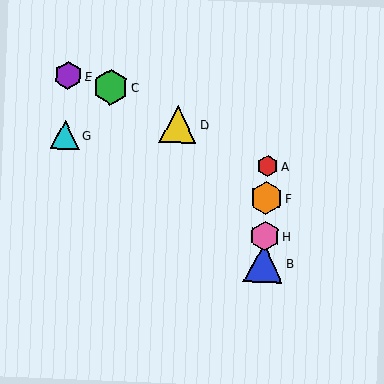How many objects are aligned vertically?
4 objects (A, B, F, H) are aligned vertically.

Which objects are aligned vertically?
Objects A, B, F, H are aligned vertically.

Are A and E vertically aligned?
No, A is at x≈267 and E is at x≈68.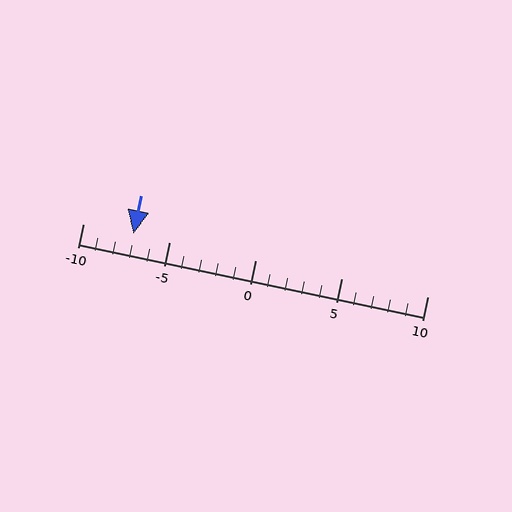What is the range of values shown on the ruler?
The ruler shows values from -10 to 10.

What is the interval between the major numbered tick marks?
The major tick marks are spaced 5 units apart.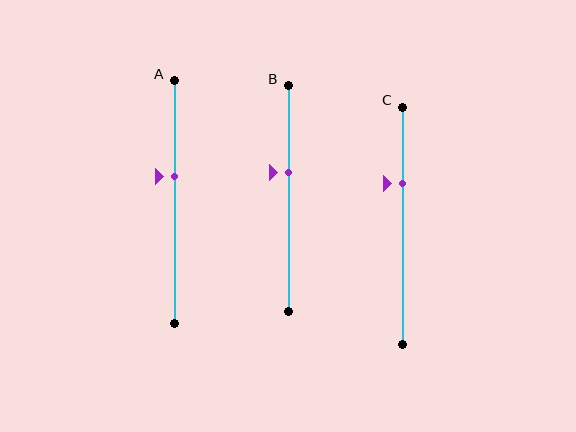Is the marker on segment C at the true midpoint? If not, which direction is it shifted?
No, the marker on segment C is shifted upward by about 18% of the segment length.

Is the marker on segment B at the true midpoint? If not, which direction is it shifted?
No, the marker on segment B is shifted upward by about 11% of the segment length.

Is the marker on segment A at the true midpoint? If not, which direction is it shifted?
No, the marker on segment A is shifted upward by about 11% of the segment length.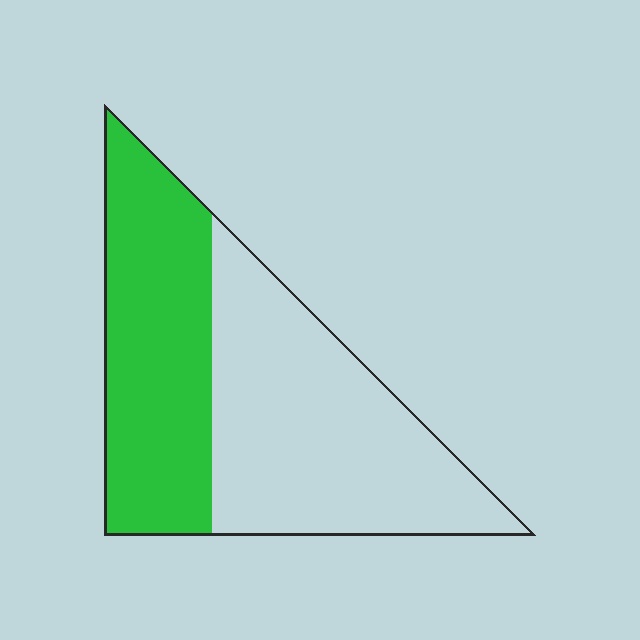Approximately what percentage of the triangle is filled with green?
Approximately 45%.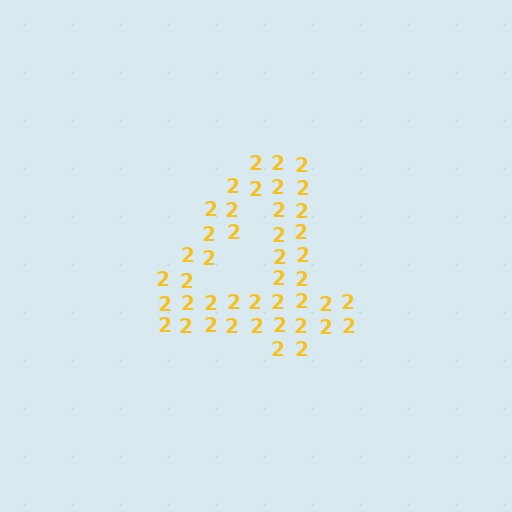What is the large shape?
The large shape is the digit 4.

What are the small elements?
The small elements are digit 2's.